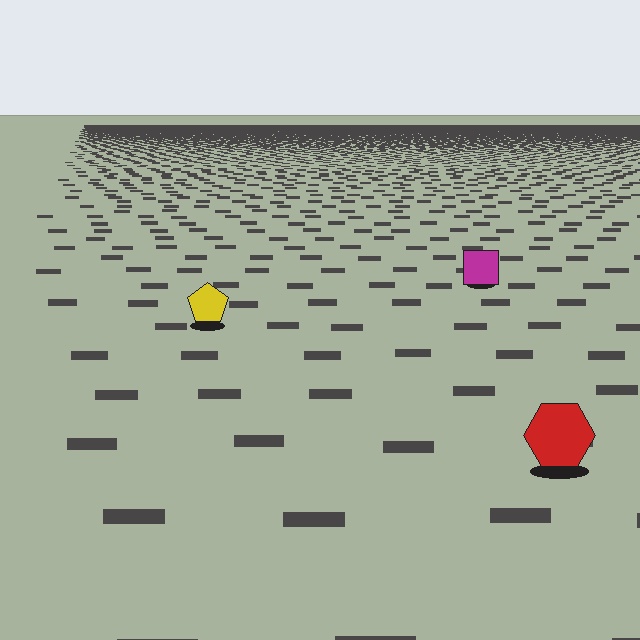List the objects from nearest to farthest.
From nearest to farthest: the red hexagon, the yellow pentagon, the magenta square.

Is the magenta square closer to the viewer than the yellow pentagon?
No. The yellow pentagon is closer — you can tell from the texture gradient: the ground texture is coarser near it.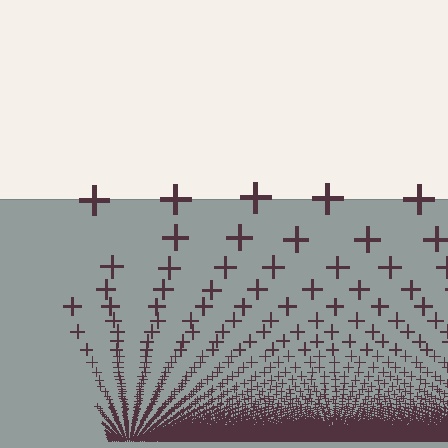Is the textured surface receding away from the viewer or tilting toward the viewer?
The surface appears to tilt toward the viewer. Texture elements get larger and sparser toward the top.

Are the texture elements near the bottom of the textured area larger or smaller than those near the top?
Smaller. The gradient is inverted — elements near the bottom are smaller and denser.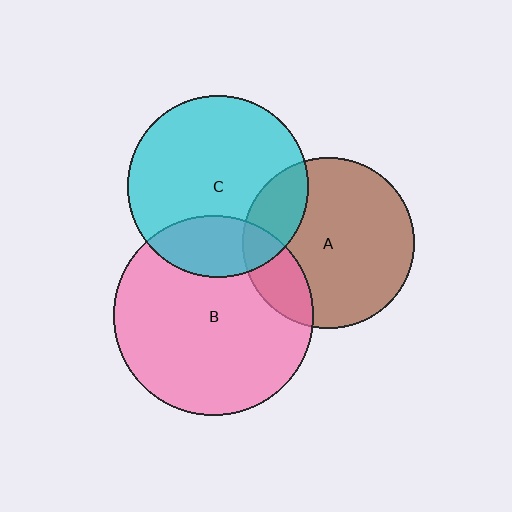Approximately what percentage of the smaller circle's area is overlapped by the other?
Approximately 20%.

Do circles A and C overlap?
Yes.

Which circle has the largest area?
Circle B (pink).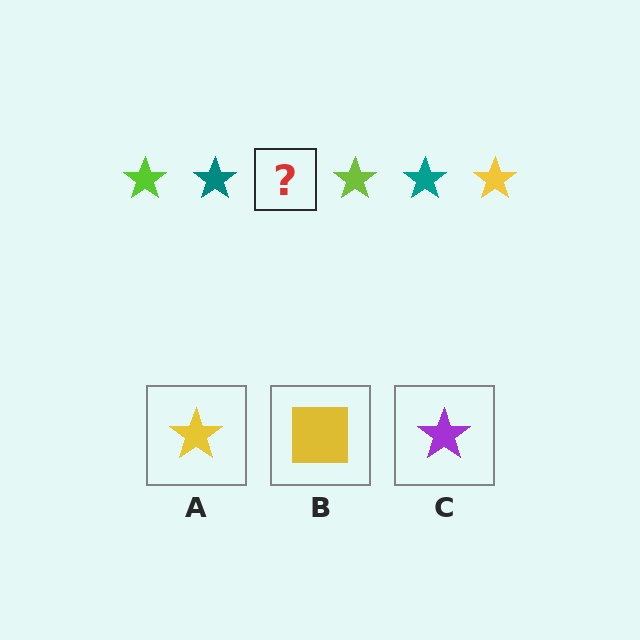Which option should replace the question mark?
Option A.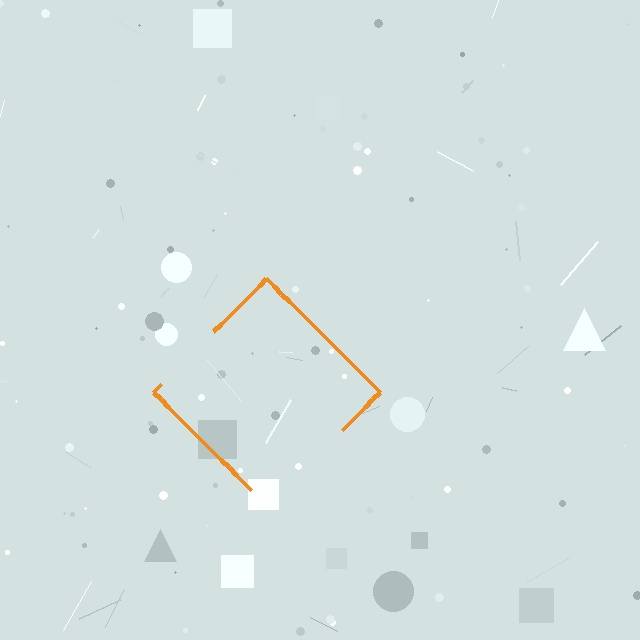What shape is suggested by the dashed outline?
The dashed outline suggests a diamond.